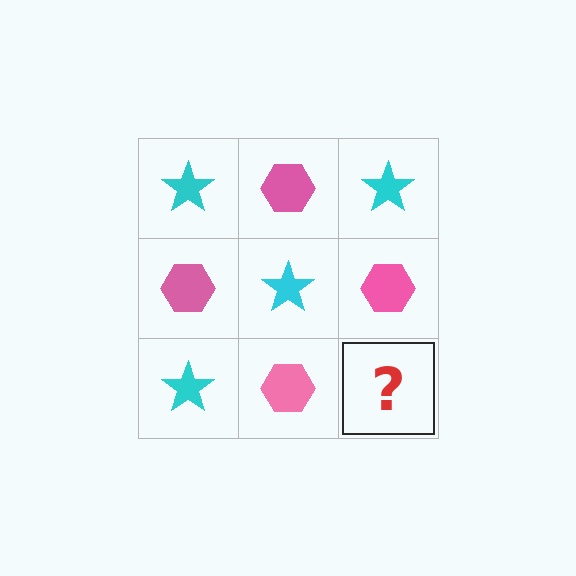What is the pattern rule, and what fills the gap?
The rule is that it alternates cyan star and pink hexagon in a checkerboard pattern. The gap should be filled with a cyan star.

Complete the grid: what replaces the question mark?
The question mark should be replaced with a cyan star.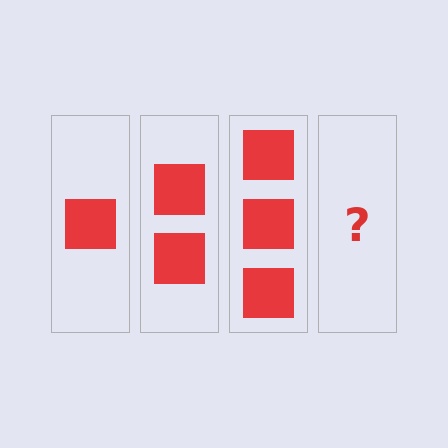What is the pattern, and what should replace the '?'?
The pattern is that each step adds one more square. The '?' should be 4 squares.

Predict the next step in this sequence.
The next step is 4 squares.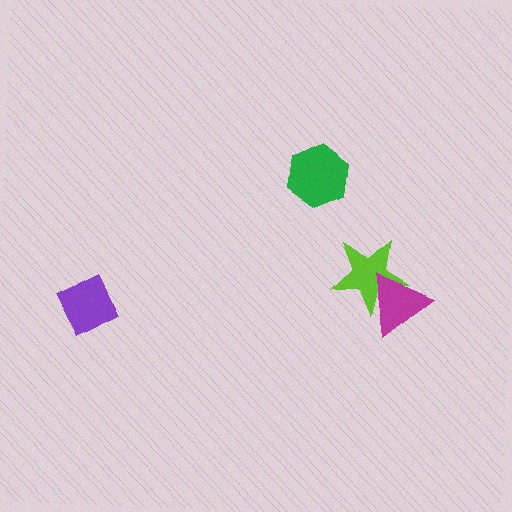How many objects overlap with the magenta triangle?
1 object overlaps with the magenta triangle.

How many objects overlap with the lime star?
1 object overlaps with the lime star.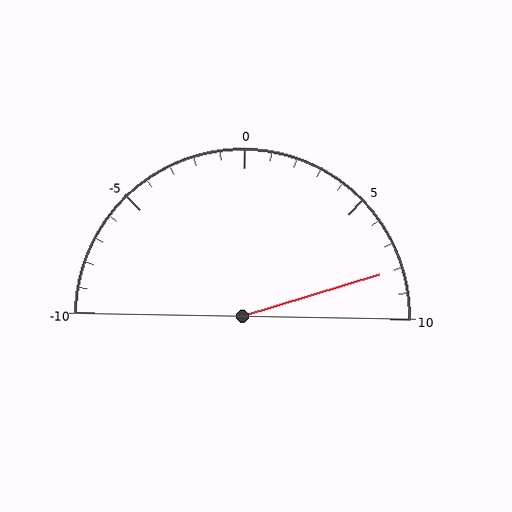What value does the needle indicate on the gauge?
The needle indicates approximately 8.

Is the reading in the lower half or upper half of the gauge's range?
The reading is in the upper half of the range (-10 to 10).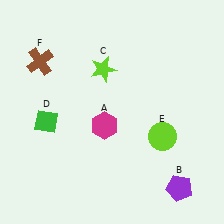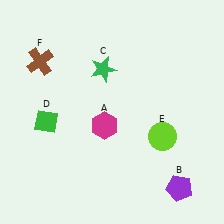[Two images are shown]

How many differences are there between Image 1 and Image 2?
There is 1 difference between the two images.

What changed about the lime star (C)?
In Image 1, C is lime. In Image 2, it changed to green.